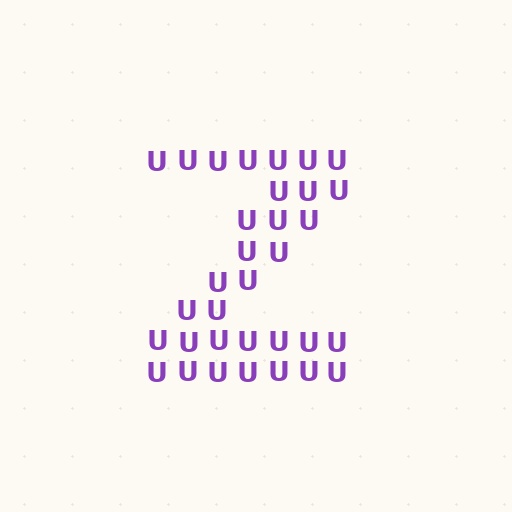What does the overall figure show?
The overall figure shows the letter Z.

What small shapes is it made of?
It is made of small letter U's.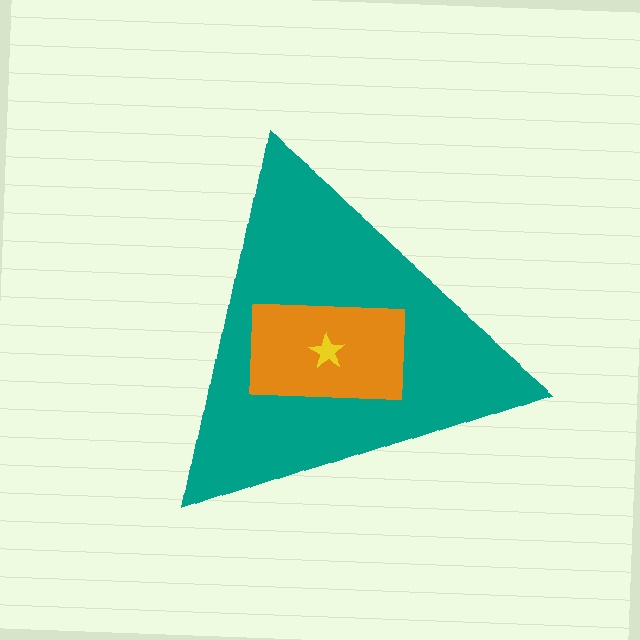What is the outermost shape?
The teal triangle.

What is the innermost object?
The yellow star.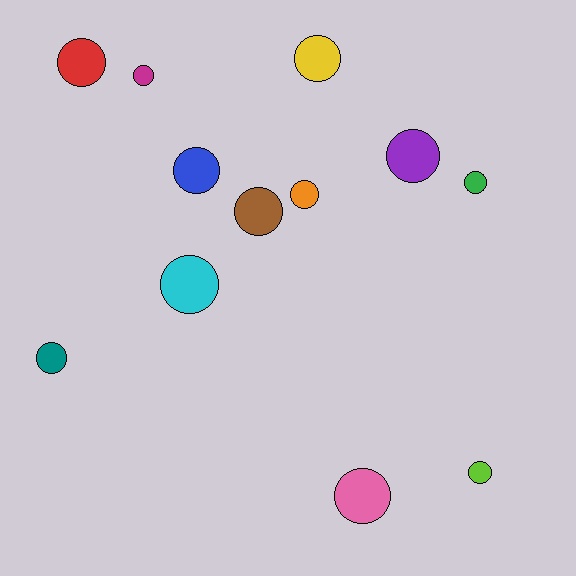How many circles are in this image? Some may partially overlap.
There are 12 circles.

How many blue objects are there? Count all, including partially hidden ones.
There is 1 blue object.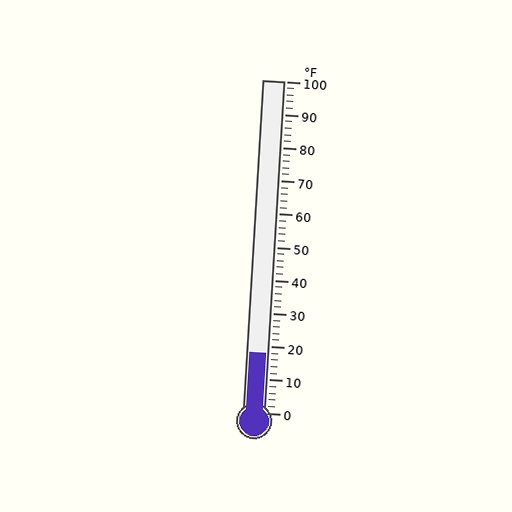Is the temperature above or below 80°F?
The temperature is below 80°F.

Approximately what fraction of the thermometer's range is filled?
The thermometer is filled to approximately 20% of its range.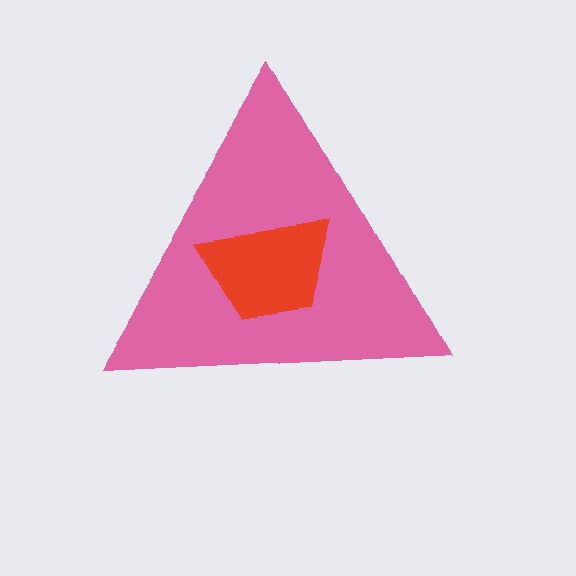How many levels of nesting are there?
2.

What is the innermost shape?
The red trapezoid.